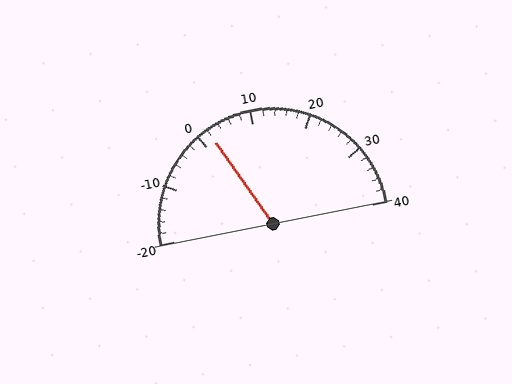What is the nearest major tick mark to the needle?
The nearest major tick mark is 0.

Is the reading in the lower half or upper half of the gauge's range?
The reading is in the lower half of the range (-20 to 40).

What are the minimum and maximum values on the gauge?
The gauge ranges from -20 to 40.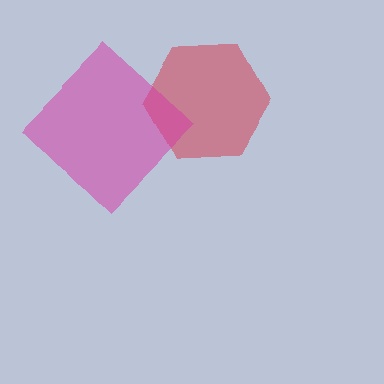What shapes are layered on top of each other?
The layered shapes are: a red hexagon, a magenta diamond.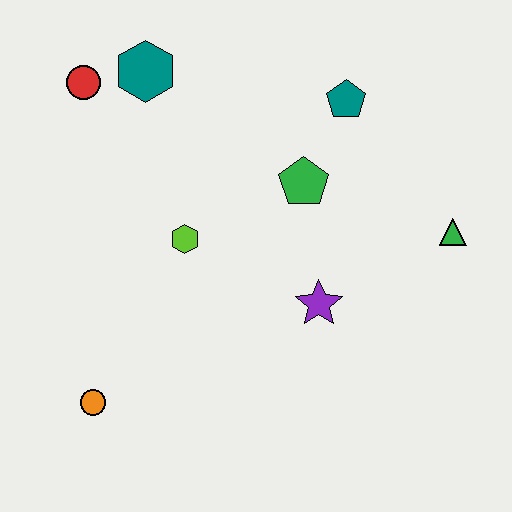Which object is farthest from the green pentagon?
The orange circle is farthest from the green pentagon.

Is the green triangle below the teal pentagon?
Yes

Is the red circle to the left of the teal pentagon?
Yes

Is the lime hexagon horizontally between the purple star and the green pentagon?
No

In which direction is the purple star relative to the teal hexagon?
The purple star is below the teal hexagon.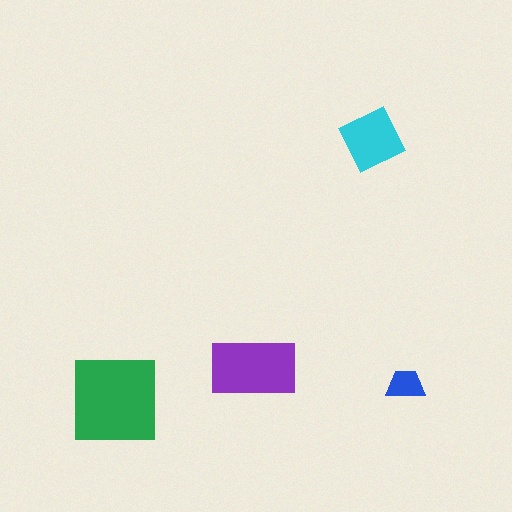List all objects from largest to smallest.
The green square, the purple rectangle, the cyan diamond, the blue trapezoid.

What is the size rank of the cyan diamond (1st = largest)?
3rd.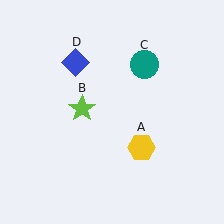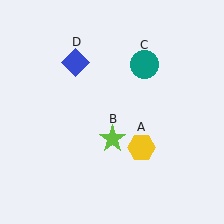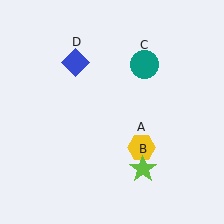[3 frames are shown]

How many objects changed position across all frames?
1 object changed position: lime star (object B).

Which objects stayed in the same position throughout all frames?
Yellow hexagon (object A) and teal circle (object C) and blue diamond (object D) remained stationary.